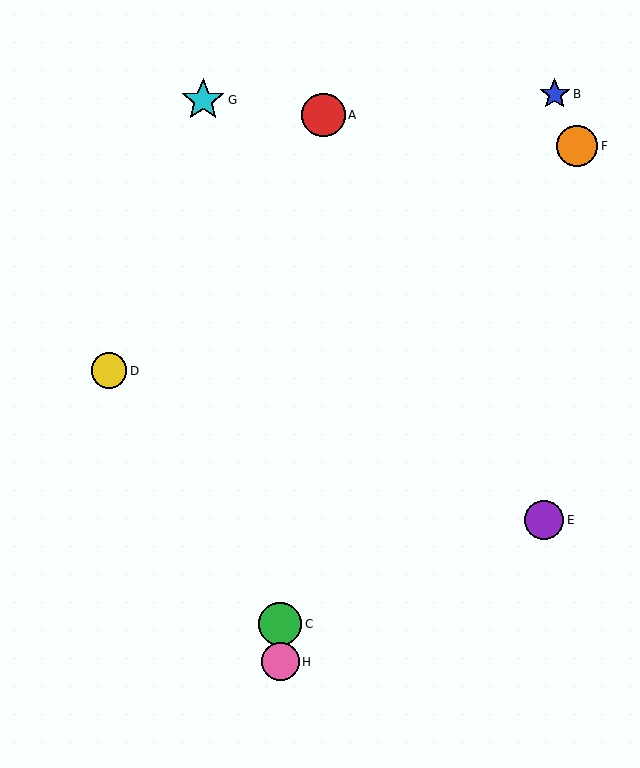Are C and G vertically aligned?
No, C is at x≈280 and G is at x≈203.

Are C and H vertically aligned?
Yes, both are at x≈280.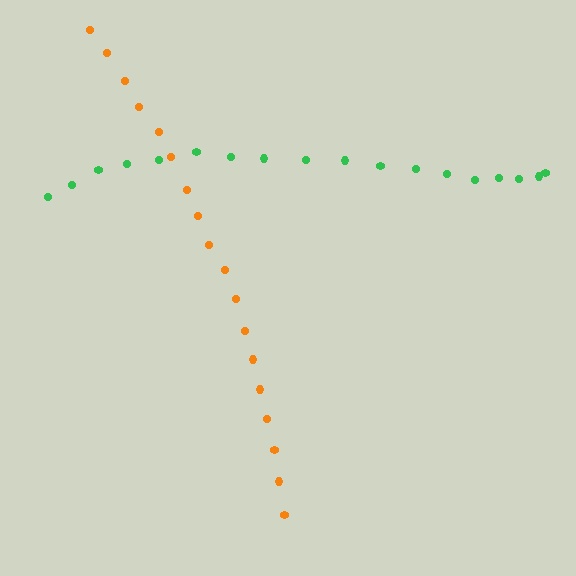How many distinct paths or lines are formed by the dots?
There are 2 distinct paths.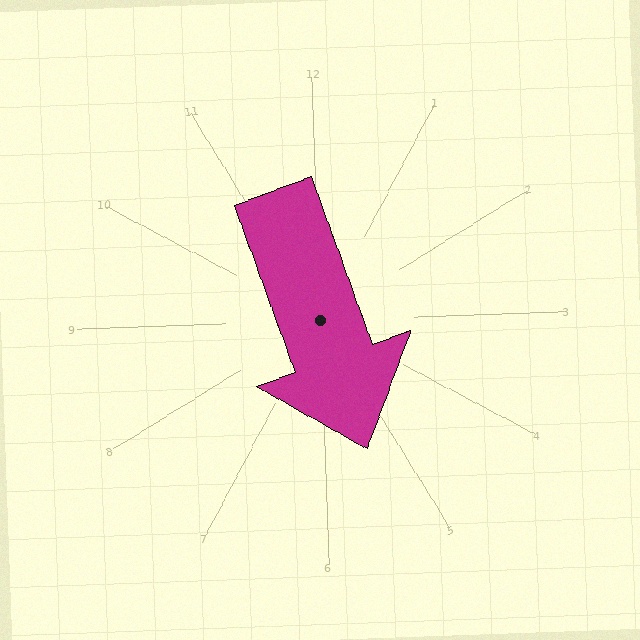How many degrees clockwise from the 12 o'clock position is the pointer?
Approximately 162 degrees.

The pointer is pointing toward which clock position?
Roughly 5 o'clock.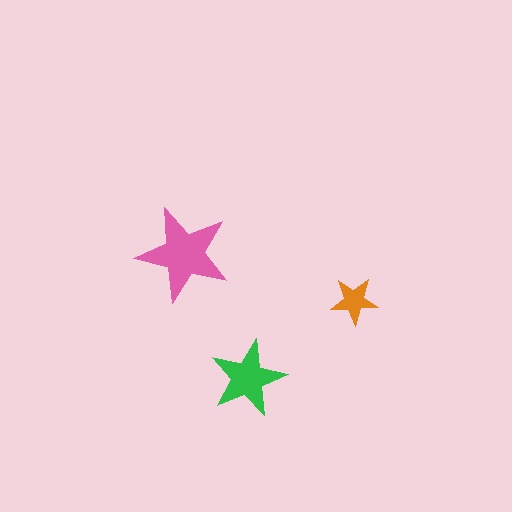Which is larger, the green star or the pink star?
The pink one.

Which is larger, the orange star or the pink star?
The pink one.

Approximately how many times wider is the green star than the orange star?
About 1.5 times wider.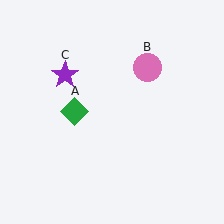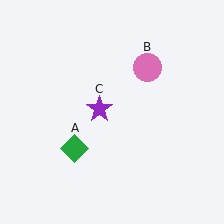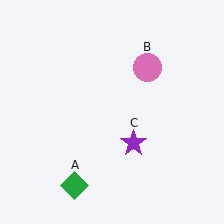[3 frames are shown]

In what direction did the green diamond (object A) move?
The green diamond (object A) moved down.